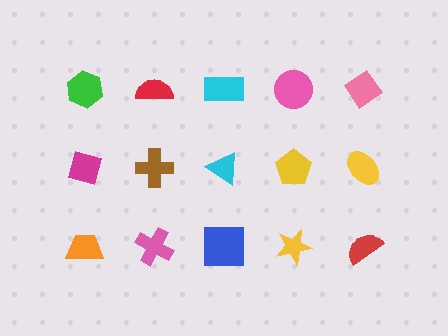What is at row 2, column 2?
A brown cross.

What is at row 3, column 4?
A yellow star.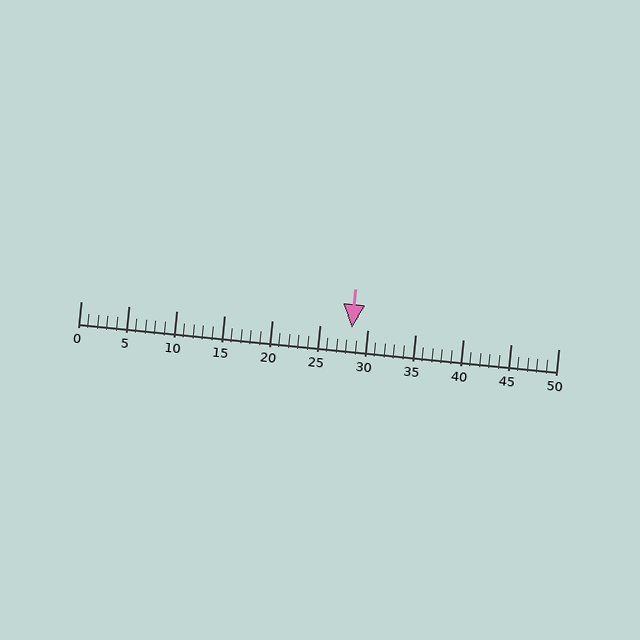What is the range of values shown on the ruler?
The ruler shows values from 0 to 50.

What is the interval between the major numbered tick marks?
The major tick marks are spaced 5 units apart.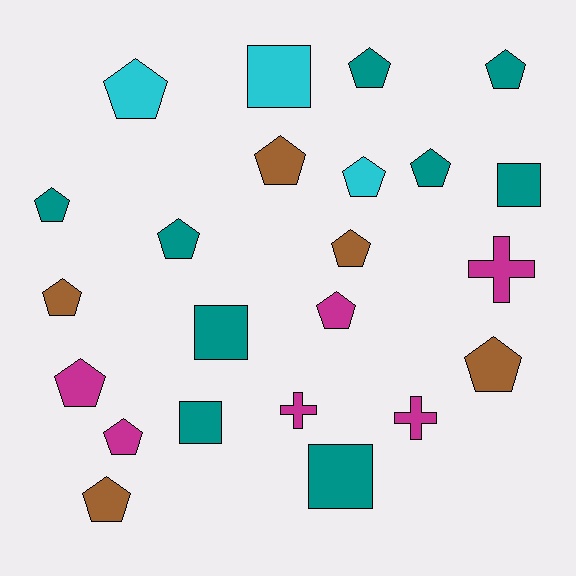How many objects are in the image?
There are 23 objects.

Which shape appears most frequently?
Pentagon, with 15 objects.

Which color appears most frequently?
Teal, with 9 objects.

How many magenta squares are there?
There are no magenta squares.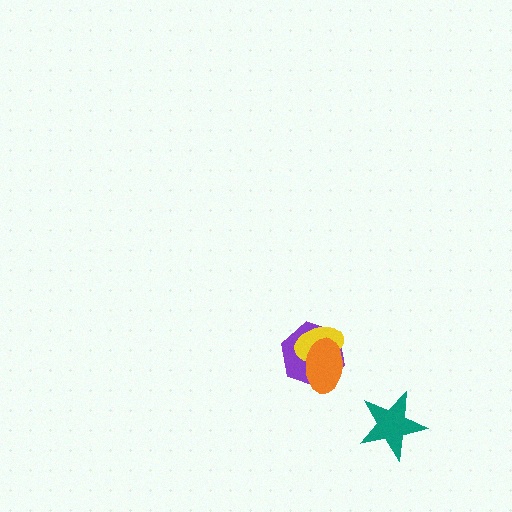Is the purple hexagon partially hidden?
Yes, it is partially covered by another shape.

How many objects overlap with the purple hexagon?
2 objects overlap with the purple hexagon.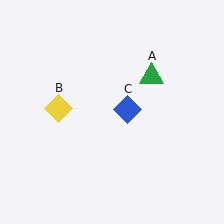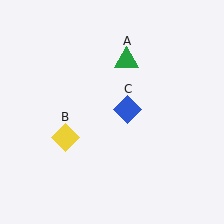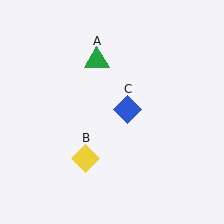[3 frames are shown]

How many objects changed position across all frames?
2 objects changed position: green triangle (object A), yellow diamond (object B).